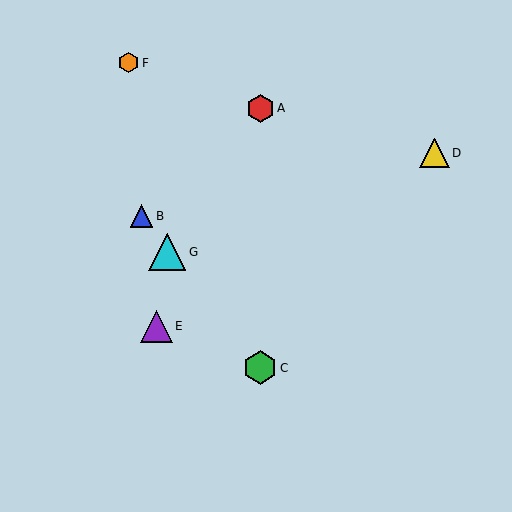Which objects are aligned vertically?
Objects A, C are aligned vertically.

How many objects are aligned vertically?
2 objects (A, C) are aligned vertically.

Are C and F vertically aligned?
No, C is at x≈260 and F is at x≈129.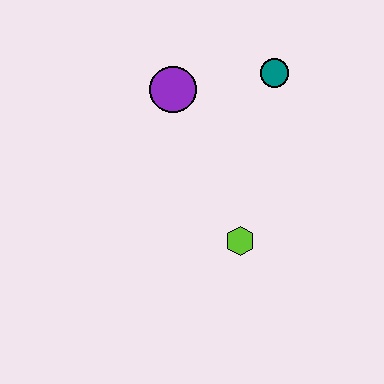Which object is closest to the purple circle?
The teal circle is closest to the purple circle.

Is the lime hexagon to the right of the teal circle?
No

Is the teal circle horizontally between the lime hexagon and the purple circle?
No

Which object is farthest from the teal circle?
The lime hexagon is farthest from the teal circle.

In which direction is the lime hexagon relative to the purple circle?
The lime hexagon is below the purple circle.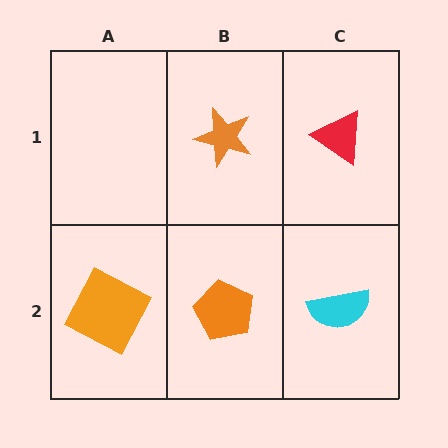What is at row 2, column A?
An orange square.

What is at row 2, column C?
A cyan semicircle.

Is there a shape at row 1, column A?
No, that cell is empty.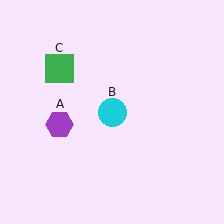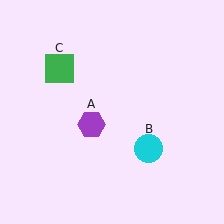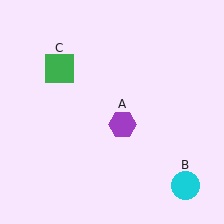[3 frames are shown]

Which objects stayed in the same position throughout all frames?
Green square (object C) remained stationary.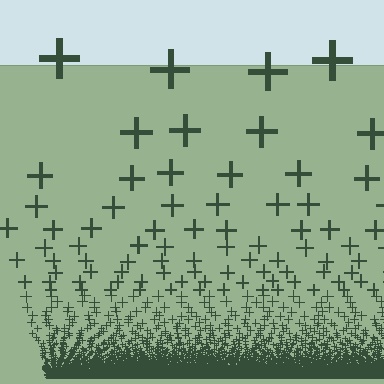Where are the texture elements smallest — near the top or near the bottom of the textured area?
Near the bottom.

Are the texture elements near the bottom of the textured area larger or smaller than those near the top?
Smaller. The gradient is inverted — elements near the bottom are smaller and denser.